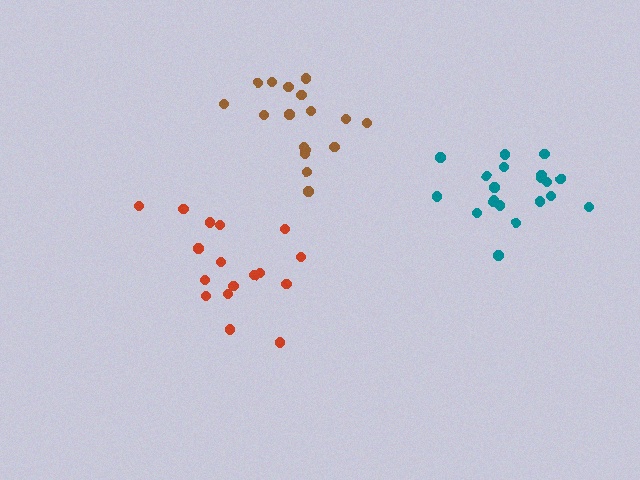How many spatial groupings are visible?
There are 3 spatial groupings.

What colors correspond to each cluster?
The clusters are colored: red, teal, brown.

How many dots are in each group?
Group 1: 17 dots, Group 2: 20 dots, Group 3: 17 dots (54 total).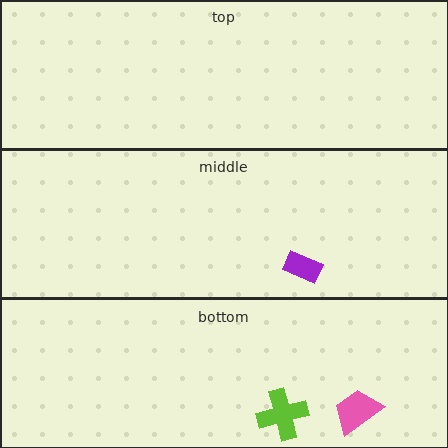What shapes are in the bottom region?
The lime cross, the pink trapezoid.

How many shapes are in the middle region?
1.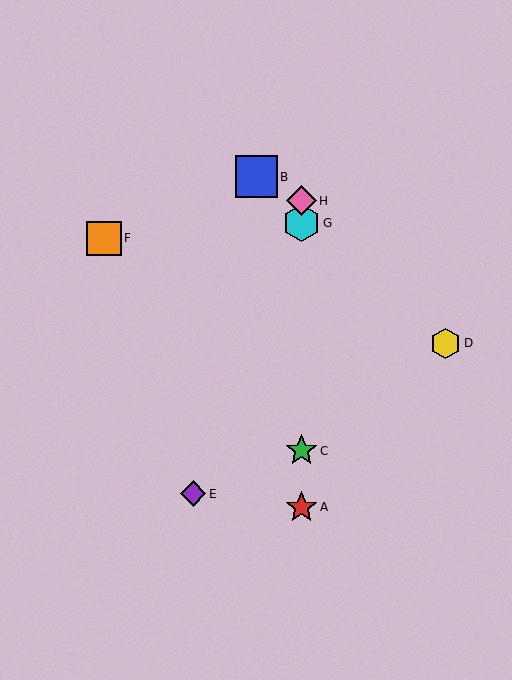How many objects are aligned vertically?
4 objects (A, C, G, H) are aligned vertically.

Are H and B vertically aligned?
No, H is at x≈301 and B is at x≈256.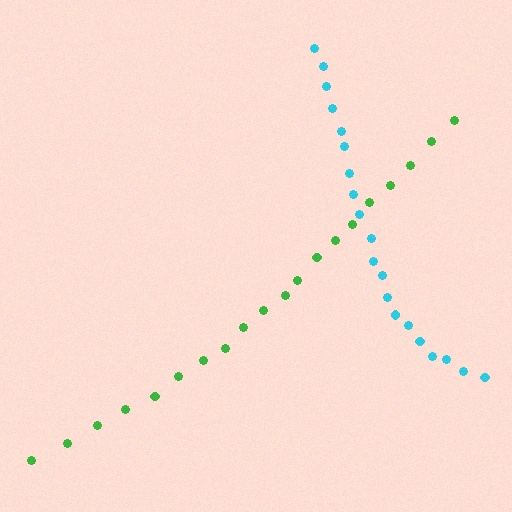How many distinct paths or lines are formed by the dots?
There are 2 distinct paths.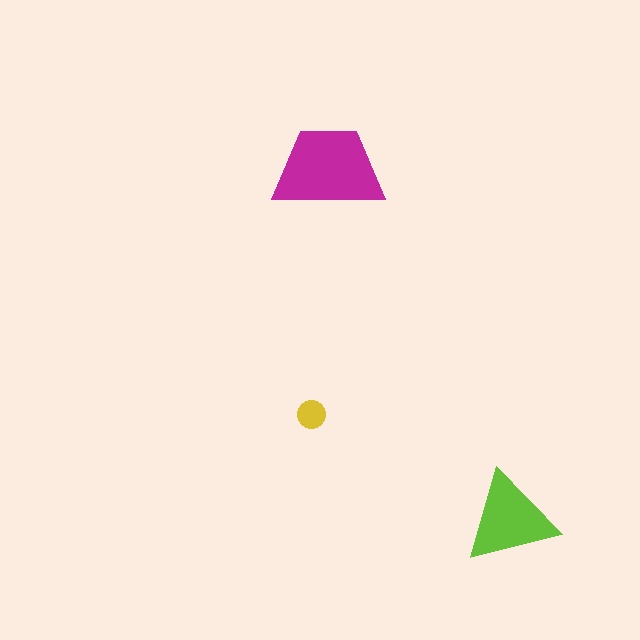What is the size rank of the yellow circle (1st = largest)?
3rd.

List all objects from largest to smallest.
The magenta trapezoid, the lime triangle, the yellow circle.